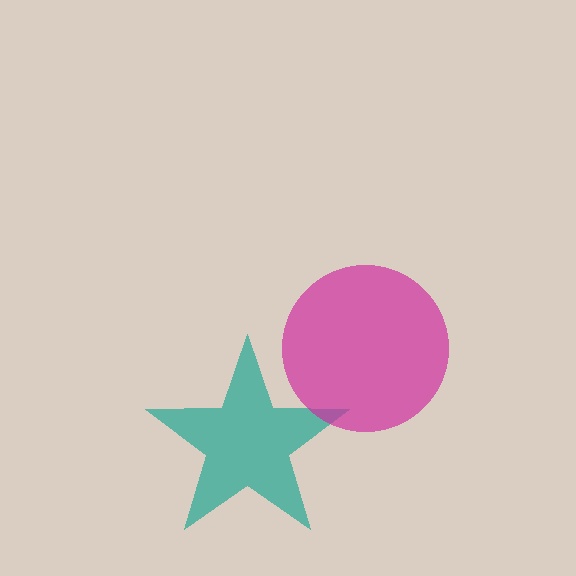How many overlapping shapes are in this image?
There are 2 overlapping shapes in the image.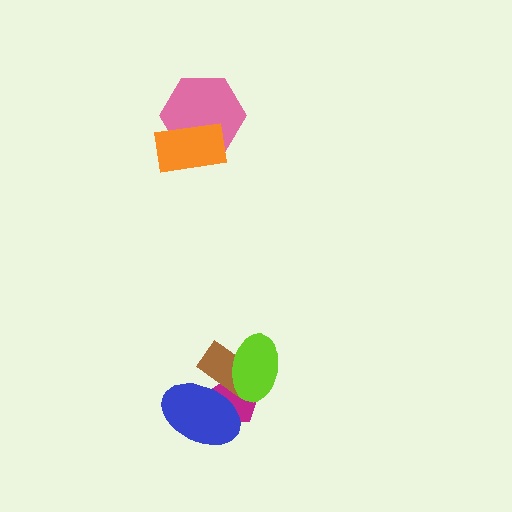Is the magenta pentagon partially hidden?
Yes, it is partially covered by another shape.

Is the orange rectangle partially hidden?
No, no other shape covers it.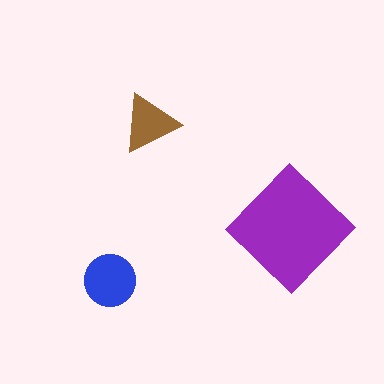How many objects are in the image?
There are 3 objects in the image.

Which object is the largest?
The purple diamond.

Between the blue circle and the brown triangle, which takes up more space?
The blue circle.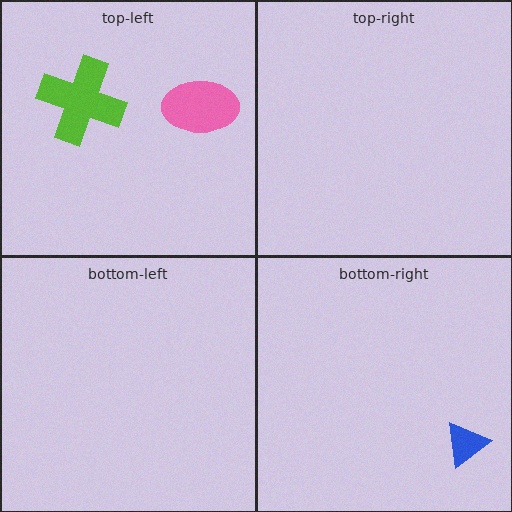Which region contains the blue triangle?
The bottom-right region.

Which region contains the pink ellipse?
The top-left region.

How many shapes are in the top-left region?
2.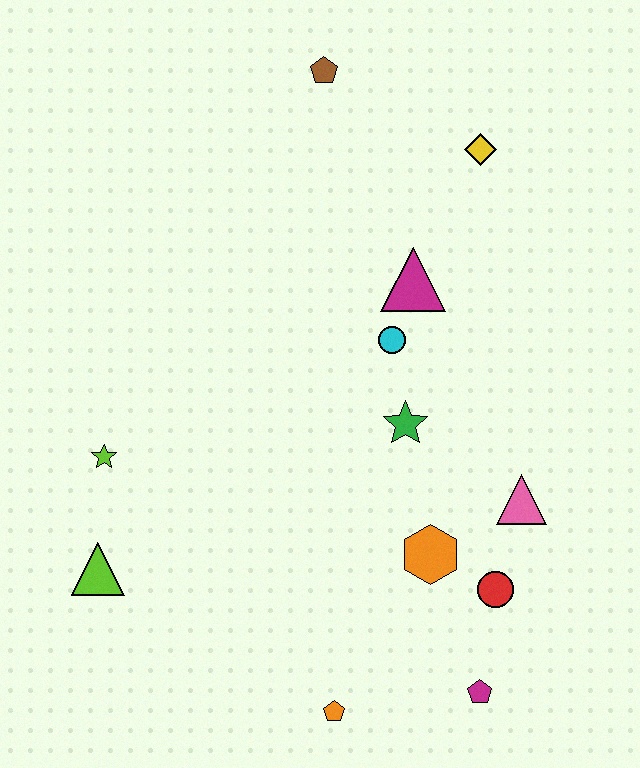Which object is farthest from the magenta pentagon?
The brown pentagon is farthest from the magenta pentagon.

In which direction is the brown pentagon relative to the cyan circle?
The brown pentagon is above the cyan circle.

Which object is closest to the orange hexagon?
The red circle is closest to the orange hexagon.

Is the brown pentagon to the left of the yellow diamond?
Yes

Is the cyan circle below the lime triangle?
No